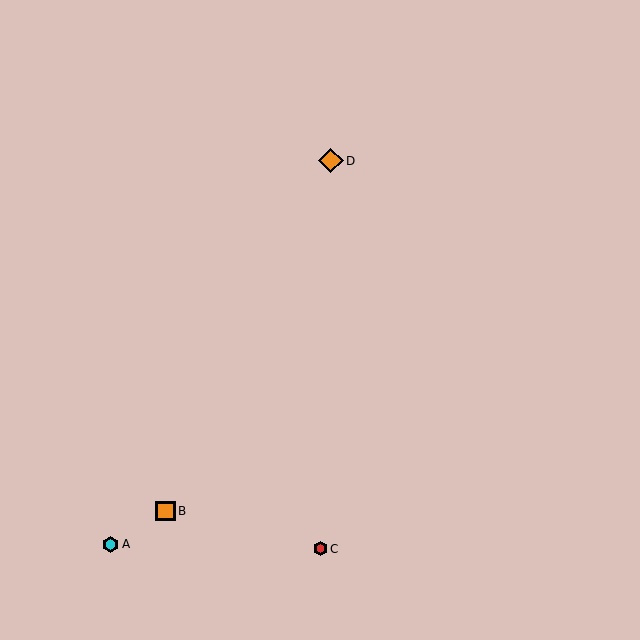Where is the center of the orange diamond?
The center of the orange diamond is at (331, 161).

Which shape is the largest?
The orange diamond (labeled D) is the largest.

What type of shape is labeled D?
Shape D is an orange diamond.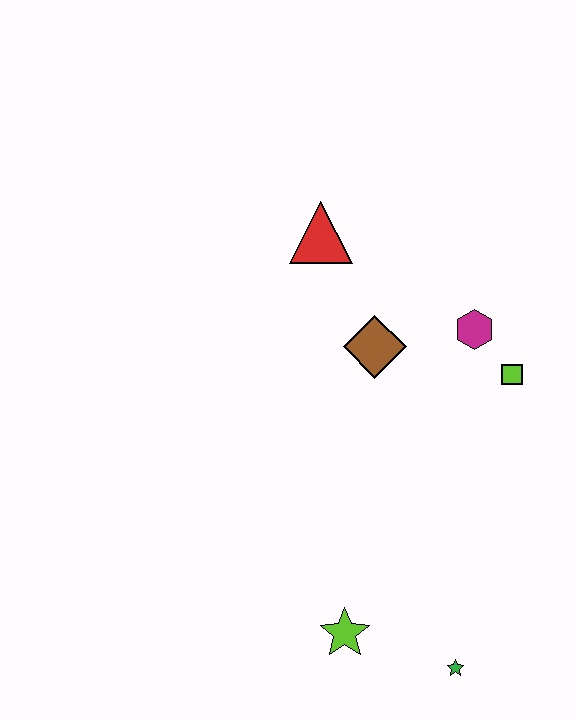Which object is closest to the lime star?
The green star is closest to the lime star.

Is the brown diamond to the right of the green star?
No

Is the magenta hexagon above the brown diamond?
Yes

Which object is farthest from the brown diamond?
The green star is farthest from the brown diamond.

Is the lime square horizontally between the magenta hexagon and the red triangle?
No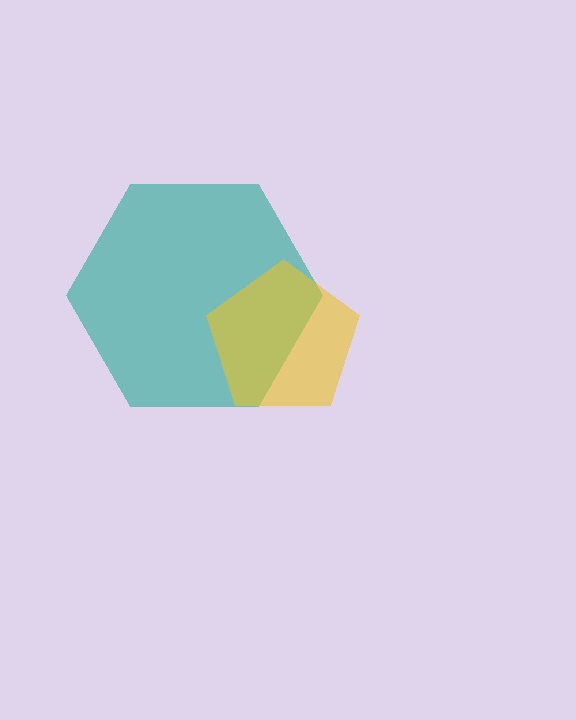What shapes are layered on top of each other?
The layered shapes are: a teal hexagon, a yellow pentagon.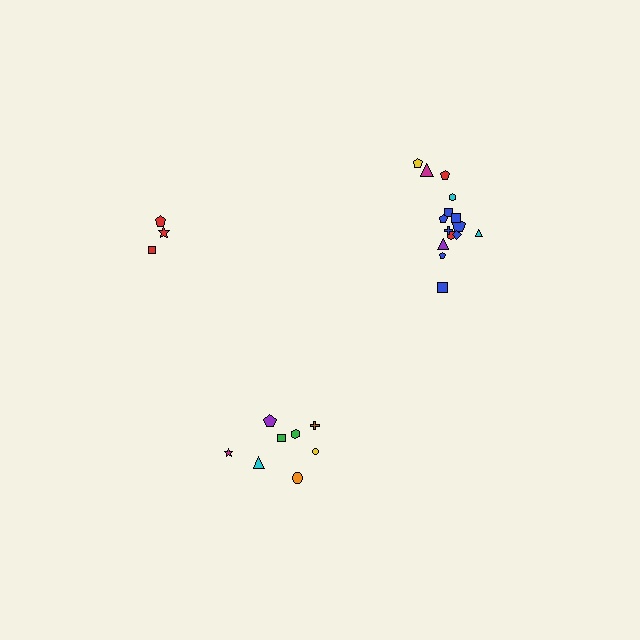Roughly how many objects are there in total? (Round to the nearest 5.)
Roughly 25 objects in total.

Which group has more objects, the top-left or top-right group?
The top-right group.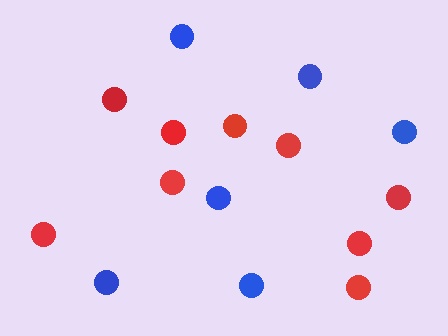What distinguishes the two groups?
There are 2 groups: one group of blue circles (6) and one group of red circles (9).